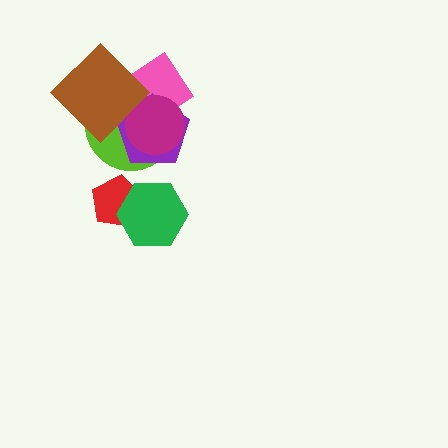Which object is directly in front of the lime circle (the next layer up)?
The pink diamond is directly in front of the lime circle.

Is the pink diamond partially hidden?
Yes, it is partially covered by another shape.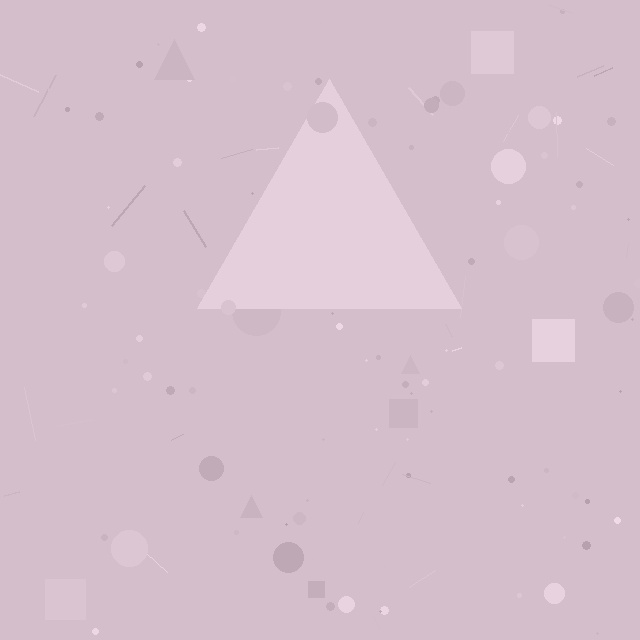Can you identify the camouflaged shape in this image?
The camouflaged shape is a triangle.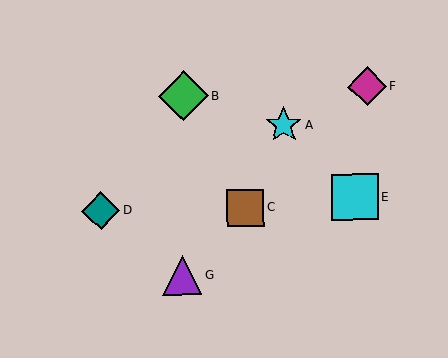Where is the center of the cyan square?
The center of the cyan square is at (355, 197).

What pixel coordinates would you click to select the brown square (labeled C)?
Click at (245, 208) to select the brown square C.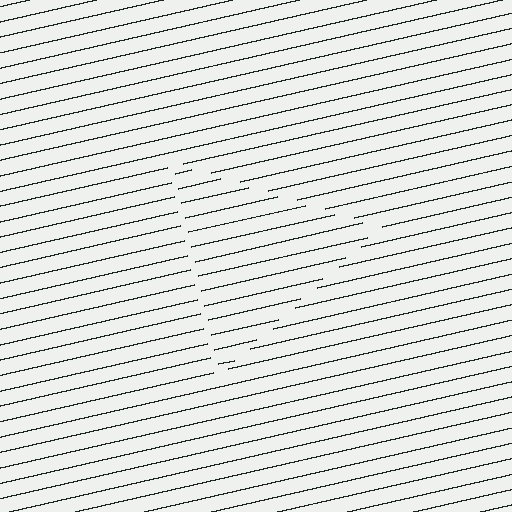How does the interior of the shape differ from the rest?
The interior of the shape contains the same grating, shifted by half a period — the contour is defined by the phase discontinuity where line-ends from the inner and outer gratings abut.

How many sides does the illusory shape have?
3 sides — the line-ends trace a triangle.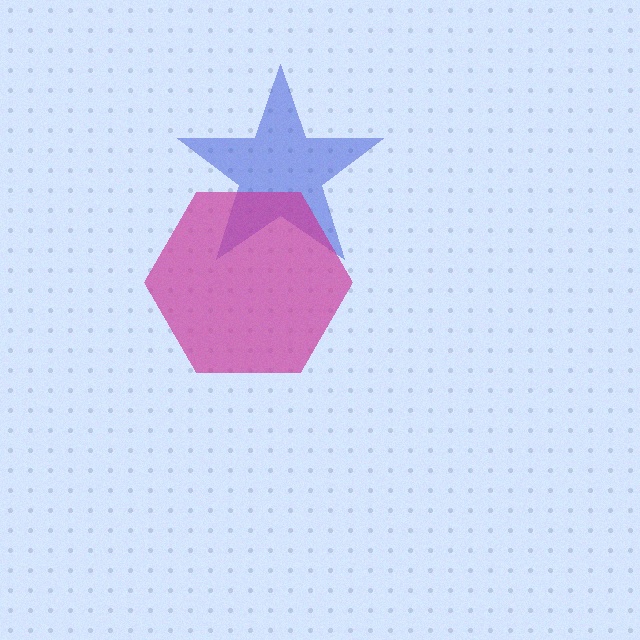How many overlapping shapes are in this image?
There are 2 overlapping shapes in the image.